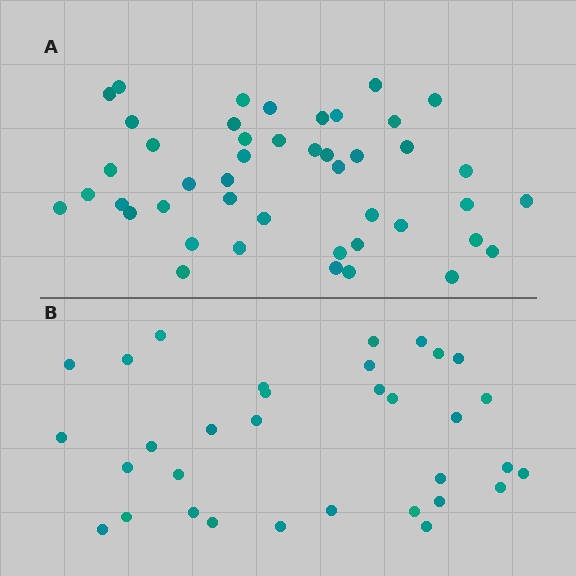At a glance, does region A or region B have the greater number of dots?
Region A (the top region) has more dots.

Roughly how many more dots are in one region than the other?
Region A has roughly 12 or so more dots than region B.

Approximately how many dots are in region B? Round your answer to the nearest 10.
About 30 dots. (The exact count is 33, which rounds to 30.)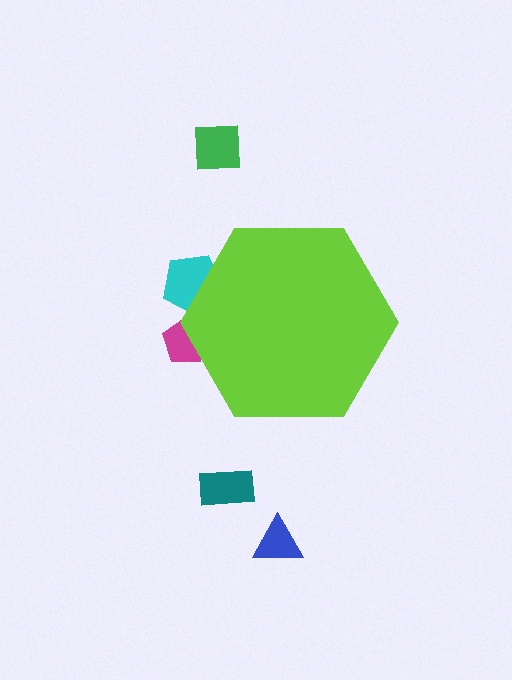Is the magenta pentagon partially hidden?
Yes, the magenta pentagon is partially hidden behind the lime hexagon.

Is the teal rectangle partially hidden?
No, the teal rectangle is fully visible.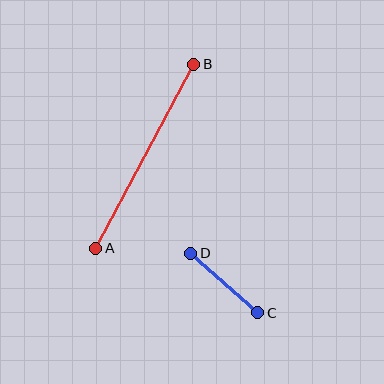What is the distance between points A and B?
The distance is approximately 209 pixels.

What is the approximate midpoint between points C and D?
The midpoint is at approximately (224, 283) pixels.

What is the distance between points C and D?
The distance is approximately 90 pixels.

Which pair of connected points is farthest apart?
Points A and B are farthest apart.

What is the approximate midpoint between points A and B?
The midpoint is at approximately (145, 156) pixels.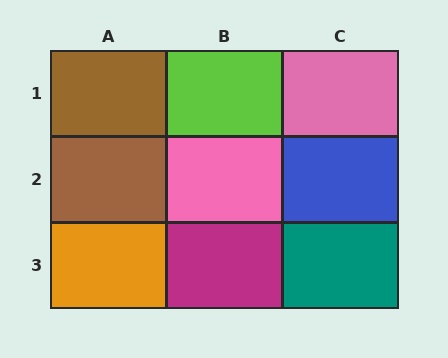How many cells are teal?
1 cell is teal.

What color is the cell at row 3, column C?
Teal.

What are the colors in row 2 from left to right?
Brown, pink, blue.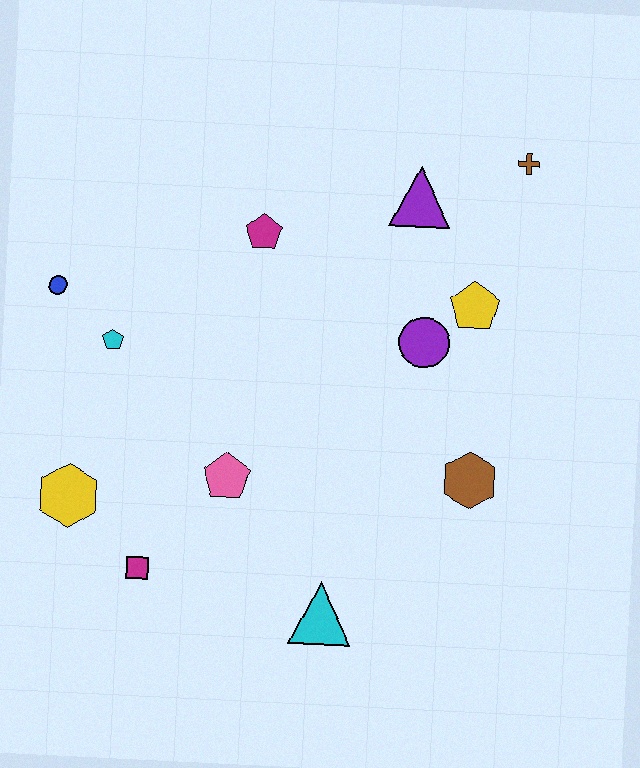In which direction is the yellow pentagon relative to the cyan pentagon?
The yellow pentagon is to the right of the cyan pentagon.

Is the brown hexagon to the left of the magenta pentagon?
No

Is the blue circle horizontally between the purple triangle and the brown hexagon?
No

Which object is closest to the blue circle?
The cyan pentagon is closest to the blue circle.